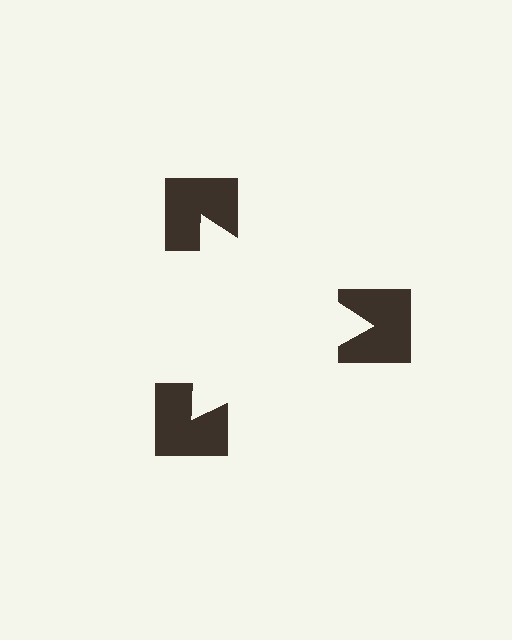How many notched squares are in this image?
There are 3 — one at each vertex of the illusory triangle.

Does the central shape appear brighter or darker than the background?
It typically appears slightly brighter than the background, even though no actual brightness change is drawn.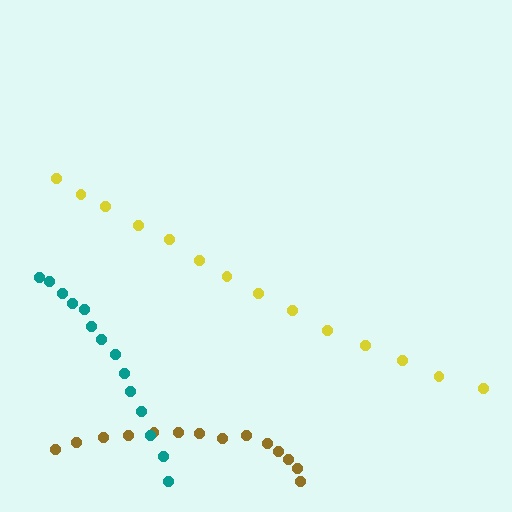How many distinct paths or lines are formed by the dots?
There are 3 distinct paths.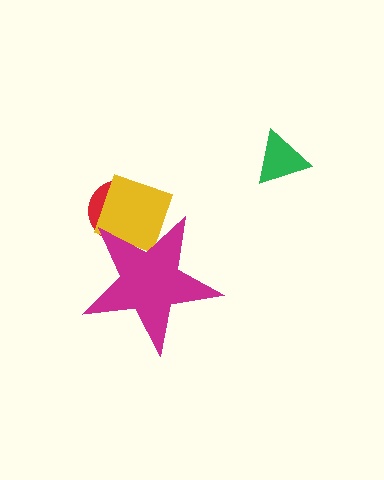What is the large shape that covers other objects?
A magenta star.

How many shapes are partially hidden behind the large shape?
2 shapes are partially hidden.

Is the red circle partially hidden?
Yes, the red circle is partially hidden behind the magenta star.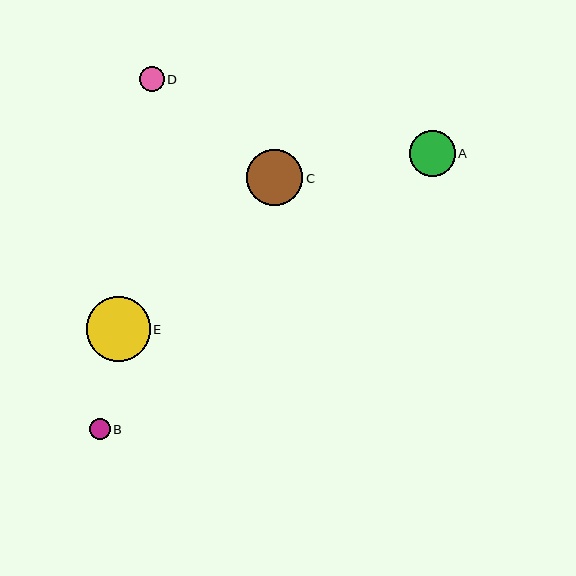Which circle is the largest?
Circle E is the largest with a size of approximately 64 pixels.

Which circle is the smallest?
Circle B is the smallest with a size of approximately 21 pixels.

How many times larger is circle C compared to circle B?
Circle C is approximately 2.7 times the size of circle B.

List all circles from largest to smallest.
From largest to smallest: E, C, A, D, B.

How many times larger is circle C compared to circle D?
Circle C is approximately 2.3 times the size of circle D.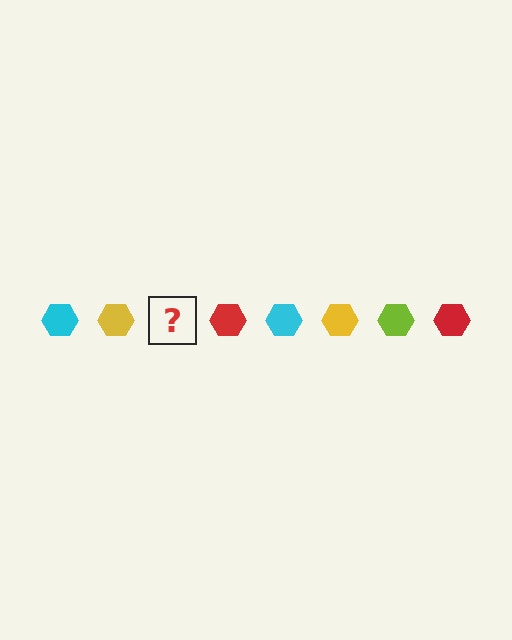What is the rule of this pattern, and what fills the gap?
The rule is that the pattern cycles through cyan, yellow, lime, red hexagons. The gap should be filled with a lime hexagon.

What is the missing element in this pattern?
The missing element is a lime hexagon.